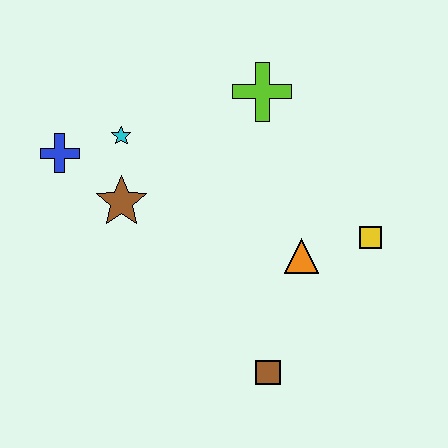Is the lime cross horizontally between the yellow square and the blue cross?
Yes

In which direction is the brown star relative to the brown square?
The brown star is above the brown square.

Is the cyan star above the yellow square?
Yes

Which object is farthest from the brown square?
The blue cross is farthest from the brown square.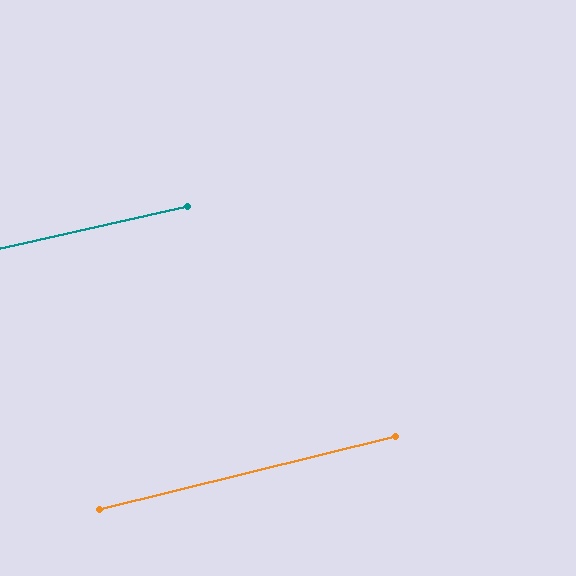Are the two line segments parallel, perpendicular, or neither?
Parallel — their directions differ by only 1.3°.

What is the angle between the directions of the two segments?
Approximately 1 degree.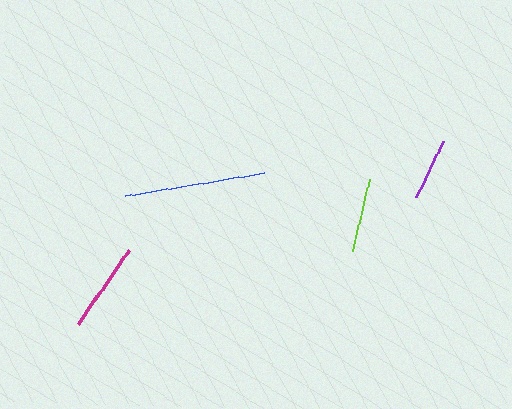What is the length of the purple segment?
The purple segment is approximately 61 pixels long.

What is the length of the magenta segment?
The magenta segment is approximately 90 pixels long.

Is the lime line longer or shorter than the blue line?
The blue line is longer than the lime line.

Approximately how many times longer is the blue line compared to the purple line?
The blue line is approximately 2.3 times the length of the purple line.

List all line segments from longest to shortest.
From longest to shortest: blue, magenta, lime, purple.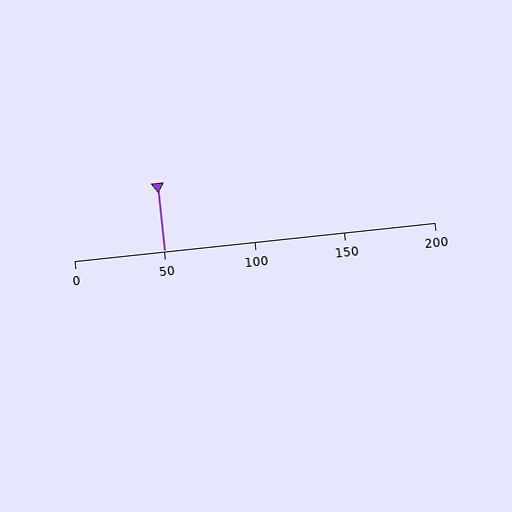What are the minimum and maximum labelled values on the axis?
The axis runs from 0 to 200.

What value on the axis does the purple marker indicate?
The marker indicates approximately 50.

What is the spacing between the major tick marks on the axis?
The major ticks are spaced 50 apart.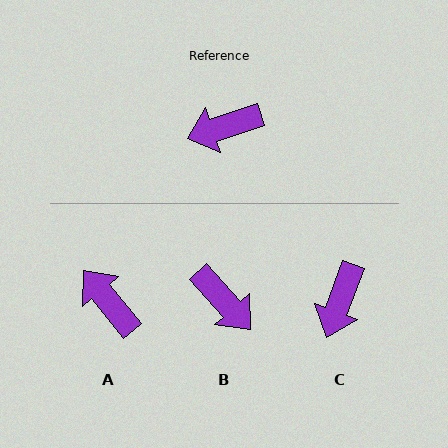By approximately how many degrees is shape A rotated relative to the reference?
Approximately 69 degrees clockwise.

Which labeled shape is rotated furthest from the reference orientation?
B, about 114 degrees away.